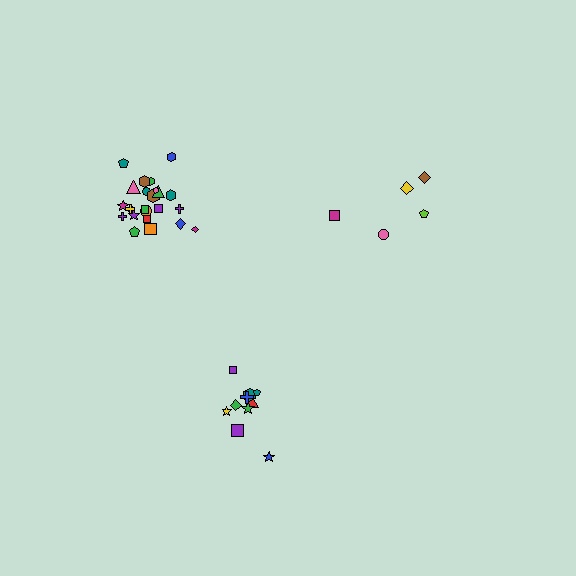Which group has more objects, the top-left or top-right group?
The top-left group.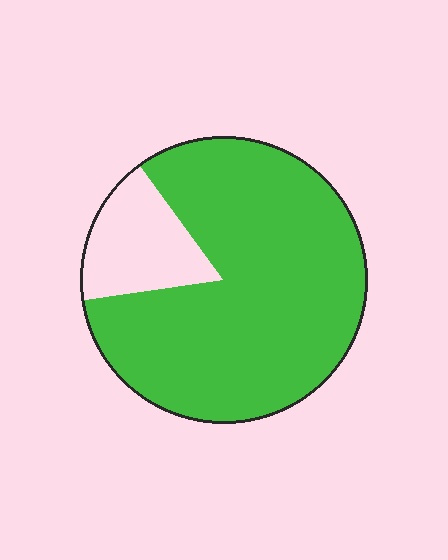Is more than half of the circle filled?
Yes.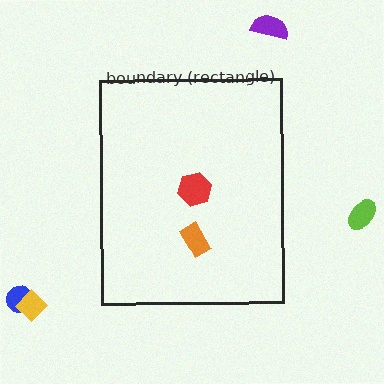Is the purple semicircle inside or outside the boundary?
Outside.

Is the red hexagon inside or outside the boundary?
Inside.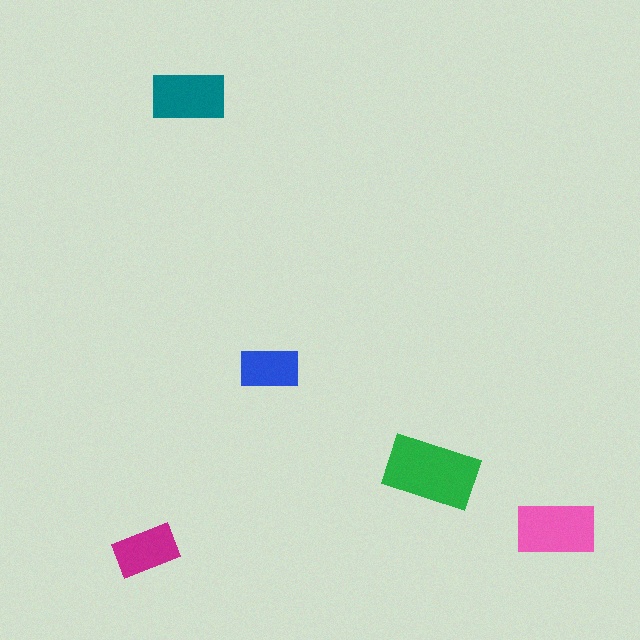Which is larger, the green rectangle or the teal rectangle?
The green one.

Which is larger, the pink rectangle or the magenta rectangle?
The pink one.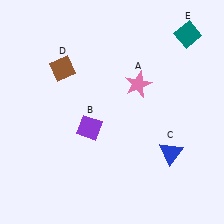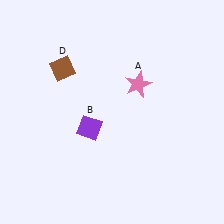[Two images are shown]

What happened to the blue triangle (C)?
The blue triangle (C) was removed in Image 2. It was in the bottom-right area of Image 1.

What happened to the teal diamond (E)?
The teal diamond (E) was removed in Image 2. It was in the top-right area of Image 1.